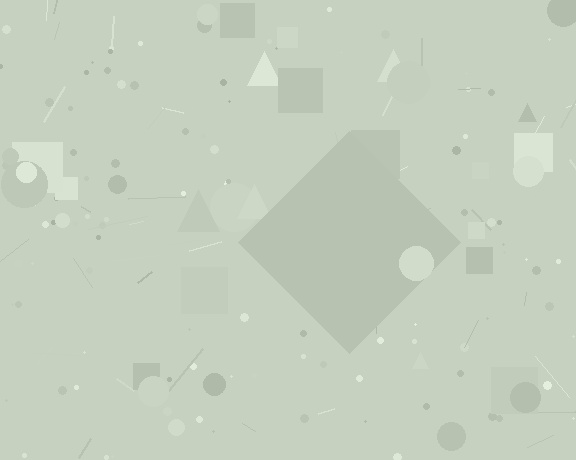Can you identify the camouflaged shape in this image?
The camouflaged shape is a diamond.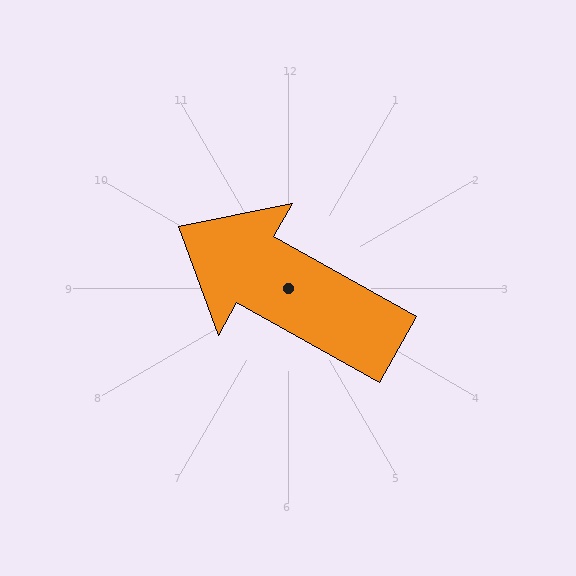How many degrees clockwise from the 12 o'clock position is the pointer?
Approximately 299 degrees.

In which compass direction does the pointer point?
Northwest.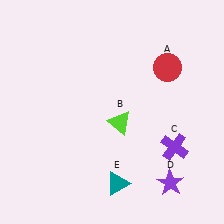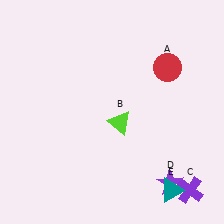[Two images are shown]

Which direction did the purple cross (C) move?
The purple cross (C) moved down.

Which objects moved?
The objects that moved are: the purple cross (C), the teal triangle (E).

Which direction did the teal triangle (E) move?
The teal triangle (E) moved right.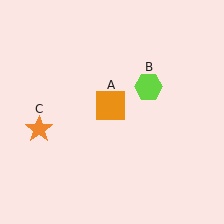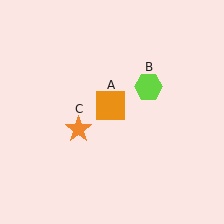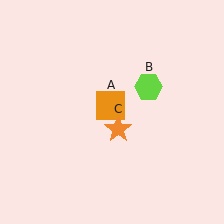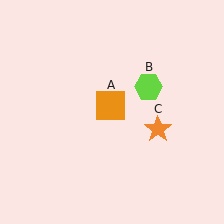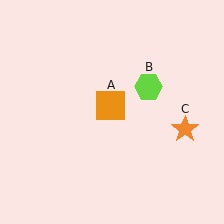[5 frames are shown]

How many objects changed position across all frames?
1 object changed position: orange star (object C).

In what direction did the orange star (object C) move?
The orange star (object C) moved right.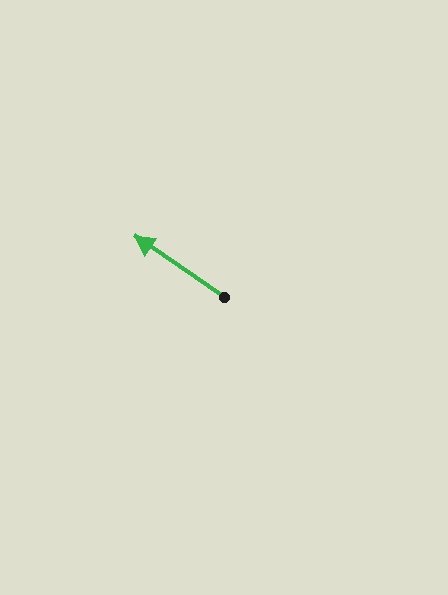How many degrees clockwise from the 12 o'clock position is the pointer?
Approximately 304 degrees.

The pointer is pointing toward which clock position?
Roughly 10 o'clock.